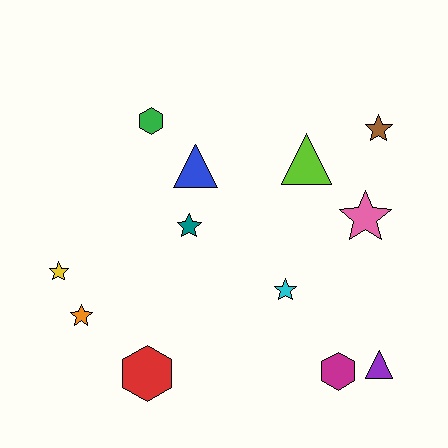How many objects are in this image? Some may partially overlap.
There are 12 objects.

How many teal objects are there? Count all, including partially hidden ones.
There is 1 teal object.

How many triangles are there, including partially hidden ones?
There are 3 triangles.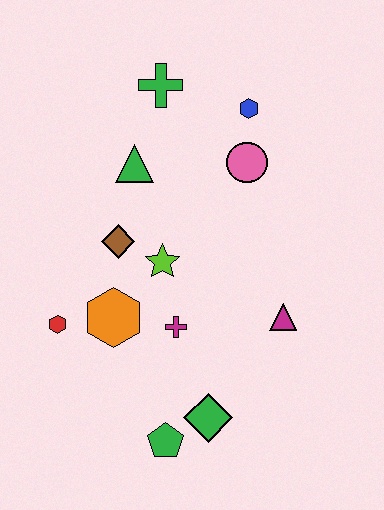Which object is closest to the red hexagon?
The orange hexagon is closest to the red hexagon.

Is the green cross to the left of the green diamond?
Yes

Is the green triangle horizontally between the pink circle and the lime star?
No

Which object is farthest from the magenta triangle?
The green cross is farthest from the magenta triangle.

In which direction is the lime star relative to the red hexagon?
The lime star is to the right of the red hexagon.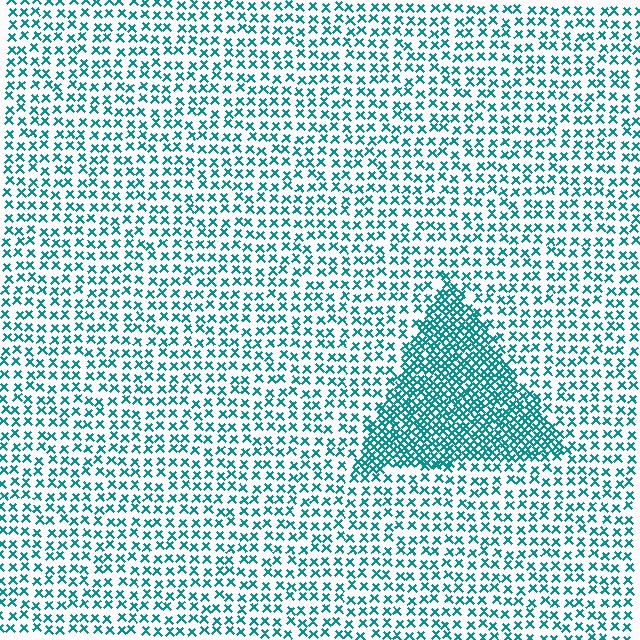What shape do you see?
I see a triangle.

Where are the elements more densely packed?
The elements are more densely packed inside the triangle boundary.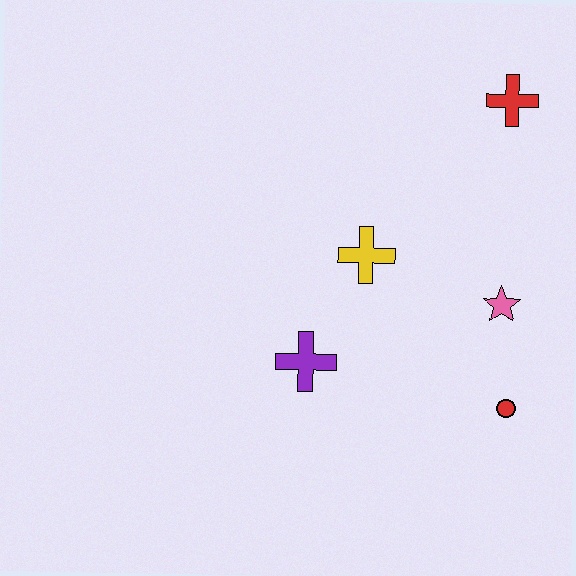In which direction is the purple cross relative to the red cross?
The purple cross is below the red cross.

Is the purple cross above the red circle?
Yes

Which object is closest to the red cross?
The pink star is closest to the red cross.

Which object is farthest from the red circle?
The red cross is farthest from the red circle.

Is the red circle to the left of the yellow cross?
No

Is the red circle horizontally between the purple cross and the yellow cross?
No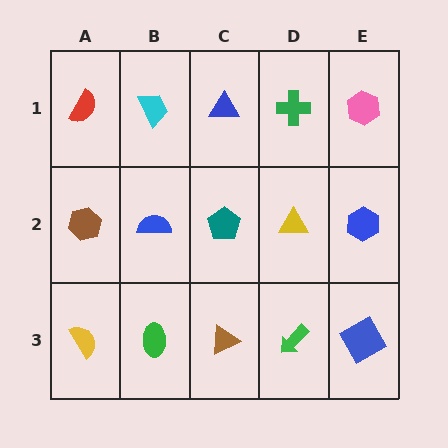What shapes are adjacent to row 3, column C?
A teal pentagon (row 2, column C), a green ellipse (row 3, column B), a green arrow (row 3, column D).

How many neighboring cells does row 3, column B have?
3.